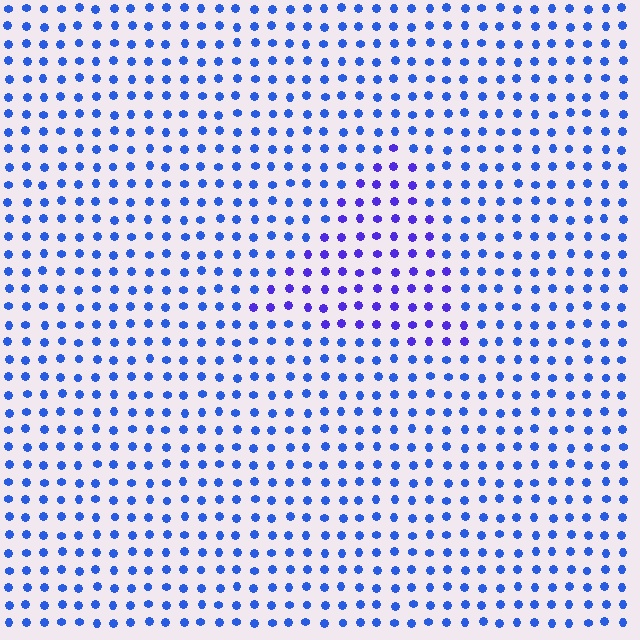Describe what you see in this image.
The image is filled with small blue elements in a uniform arrangement. A triangle-shaped region is visible where the elements are tinted to a slightly different hue, forming a subtle color boundary.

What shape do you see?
I see a triangle.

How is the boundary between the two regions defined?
The boundary is defined purely by a slight shift in hue (about 30 degrees). Spacing, size, and orientation are identical on both sides.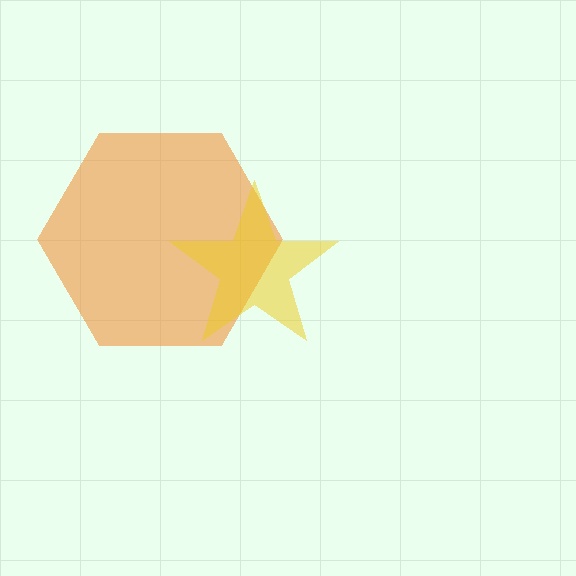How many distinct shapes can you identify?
There are 2 distinct shapes: an orange hexagon, a yellow star.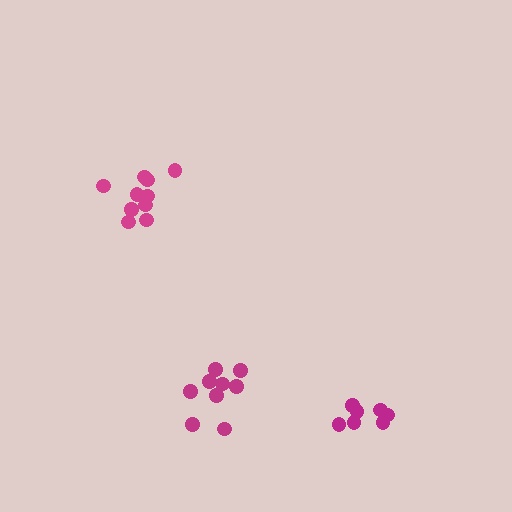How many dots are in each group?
Group 1: 11 dots, Group 2: 10 dots, Group 3: 7 dots (28 total).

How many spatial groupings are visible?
There are 3 spatial groupings.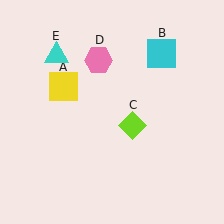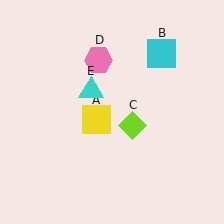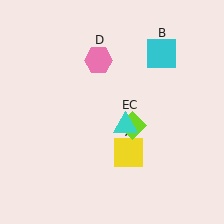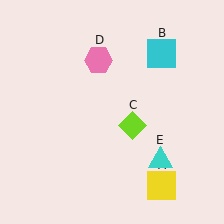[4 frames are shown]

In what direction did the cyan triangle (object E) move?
The cyan triangle (object E) moved down and to the right.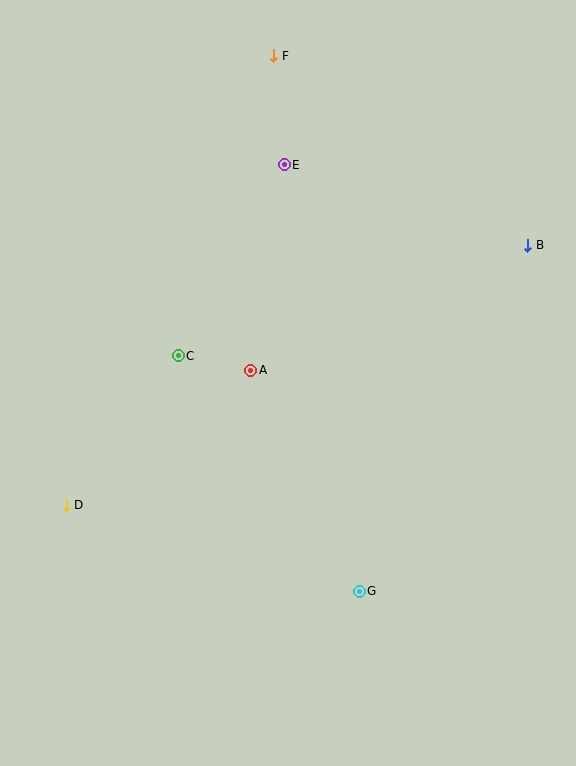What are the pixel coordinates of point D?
Point D is at (66, 505).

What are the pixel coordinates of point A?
Point A is at (251, 370).